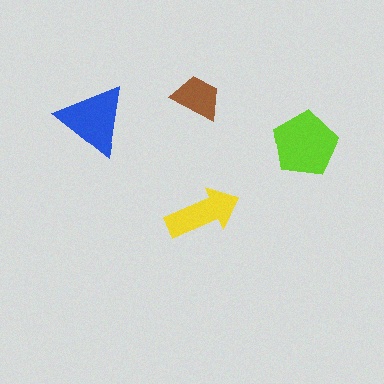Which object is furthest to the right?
The lime pentagon is rightmost.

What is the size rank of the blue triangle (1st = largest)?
2nd.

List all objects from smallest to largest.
The brown trapezoid, the yellow arrow, the blue triangle, the lime pentagon.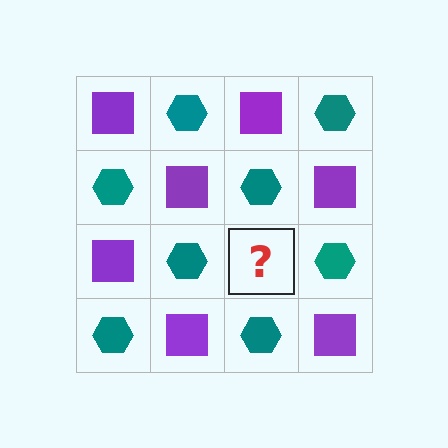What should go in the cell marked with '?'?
The missing cell should contain a purple square.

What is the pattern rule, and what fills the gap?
The rule is that it alternates purple square and teal hexagon in a checkerboard pattern. The gap should be filled with a purple square.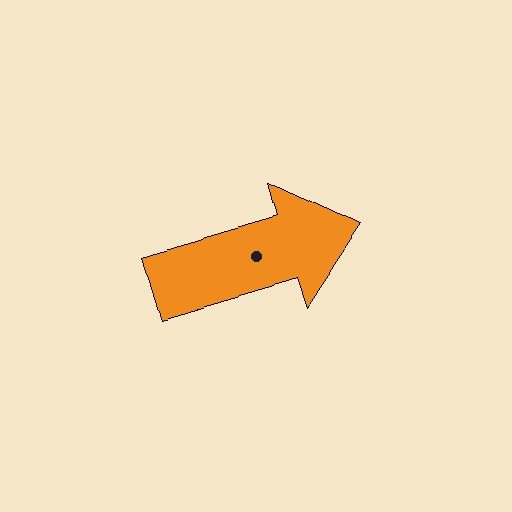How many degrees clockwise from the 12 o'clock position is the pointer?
Approximately 74 degrees.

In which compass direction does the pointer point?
East.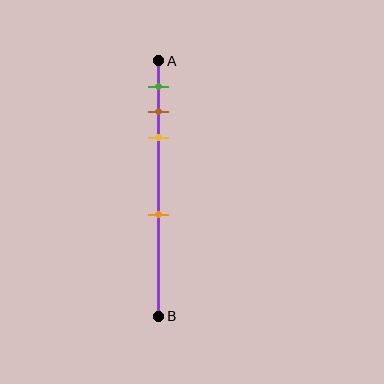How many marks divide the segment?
There are 4 marks dividing the segment.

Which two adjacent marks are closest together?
The brown and yellow marks are the closest adjacent pair.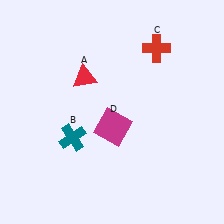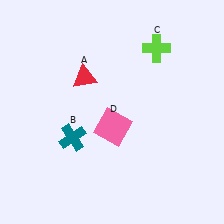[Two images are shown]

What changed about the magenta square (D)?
In Image 1, D is magenta. In Image 2, it changed to pink.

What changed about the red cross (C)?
In Image 1, C is red. In Image 2, it changed to lime.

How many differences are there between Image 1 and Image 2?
There are 2 differences between the two images.